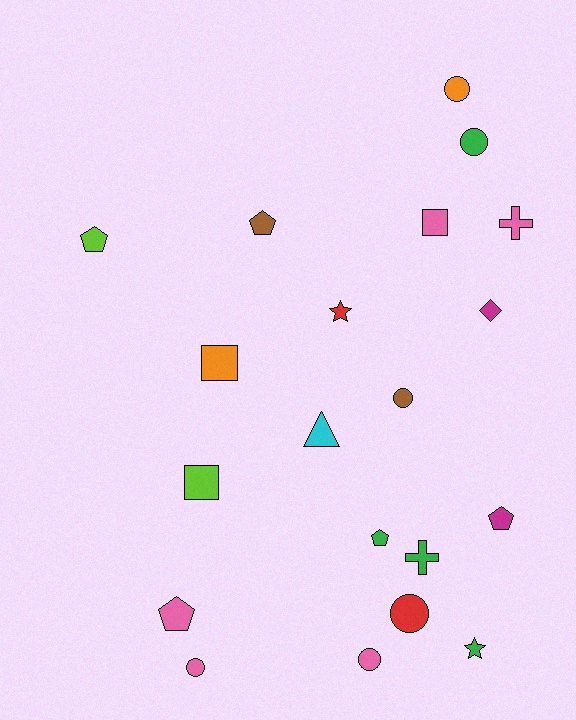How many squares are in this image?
There are 3 squares.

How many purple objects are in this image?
There are no purple objects.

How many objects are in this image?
There are 20 objects.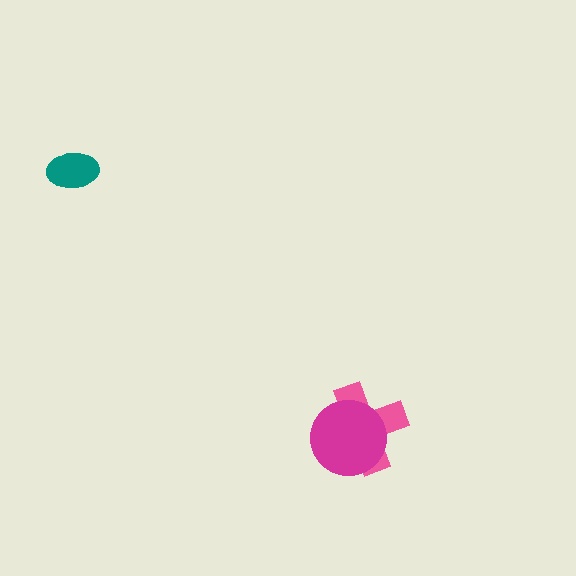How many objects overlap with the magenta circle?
1 object overlaps with the magenta circle.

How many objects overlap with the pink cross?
1 object overlaps with the pink cross.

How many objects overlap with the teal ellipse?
0 objects overlap with the teal ellipse.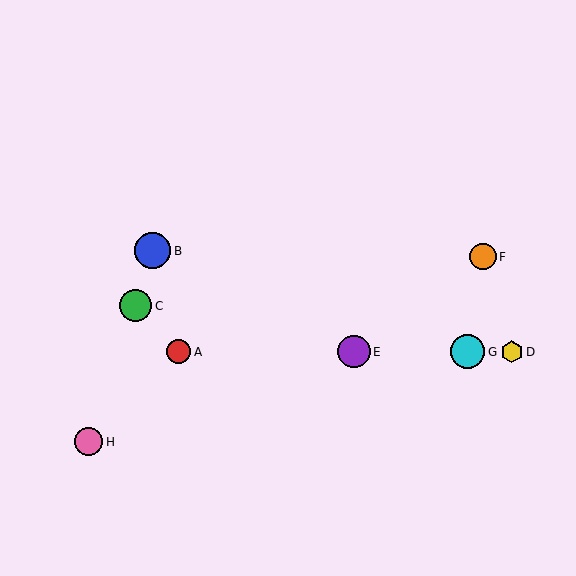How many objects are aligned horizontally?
4 objects (A, D, E, G) are aligned horizontally.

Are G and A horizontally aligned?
Yes, both are at y≈352.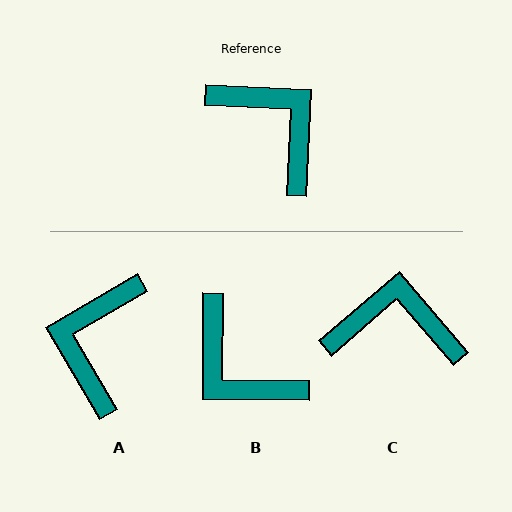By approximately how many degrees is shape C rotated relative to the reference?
Approximately 43 degrees counter-clockwise.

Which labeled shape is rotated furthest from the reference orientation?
B, about 178 degrees away.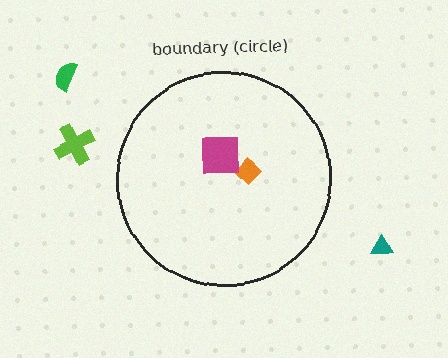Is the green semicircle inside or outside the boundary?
Outside.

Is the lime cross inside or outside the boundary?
Outside.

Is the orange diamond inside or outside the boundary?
Inside.